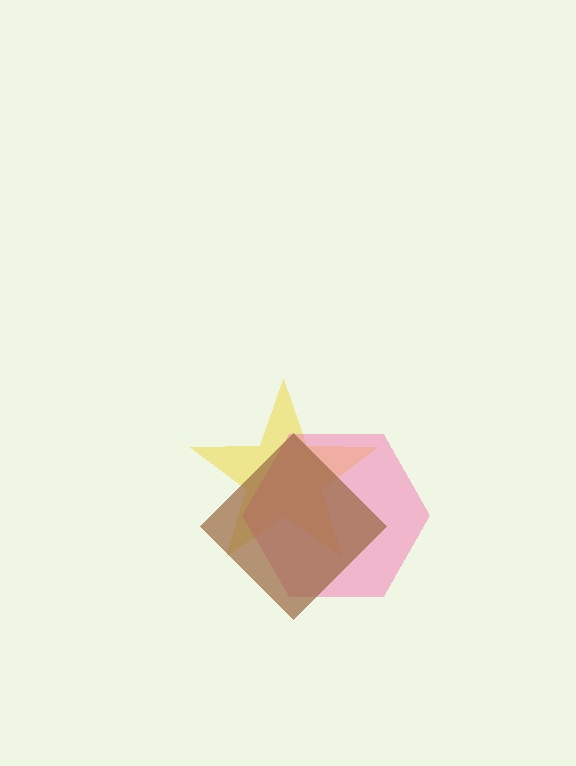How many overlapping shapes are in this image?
There are 3 overlapping shapes in the image.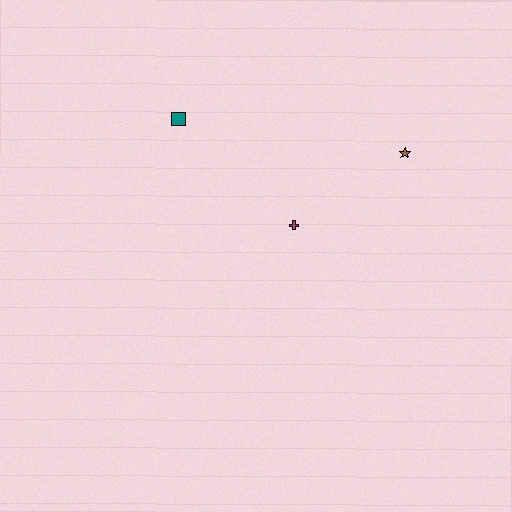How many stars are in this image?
There is 1 star.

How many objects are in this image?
There are 3 objects.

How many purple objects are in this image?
There are no purple objects.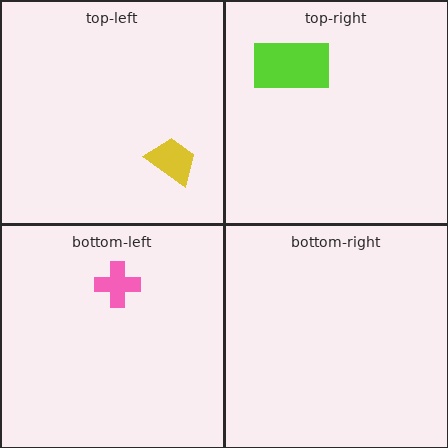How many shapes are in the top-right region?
1.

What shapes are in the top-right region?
The lime rectangle.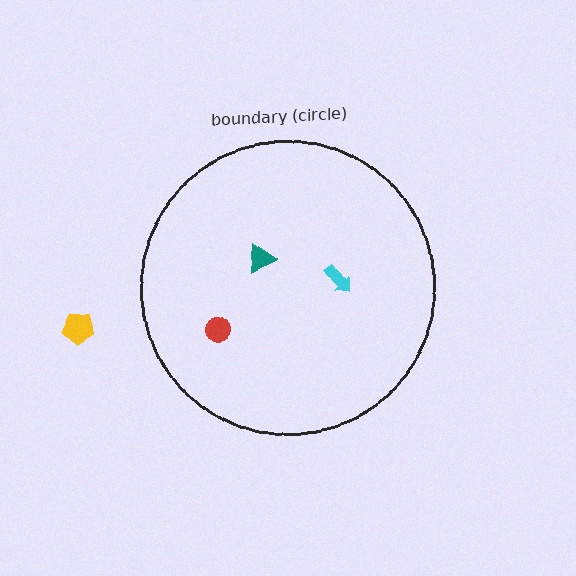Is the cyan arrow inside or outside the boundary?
Inside.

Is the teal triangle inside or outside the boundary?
Inside.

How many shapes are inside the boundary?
3 inside, 1 outside.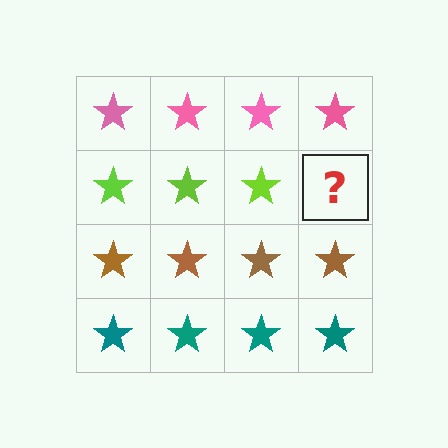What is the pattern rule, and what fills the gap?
The rule is that each row has a consistent color. The gap should be filled with a lime star.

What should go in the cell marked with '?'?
The missing cell should contain a lime star.